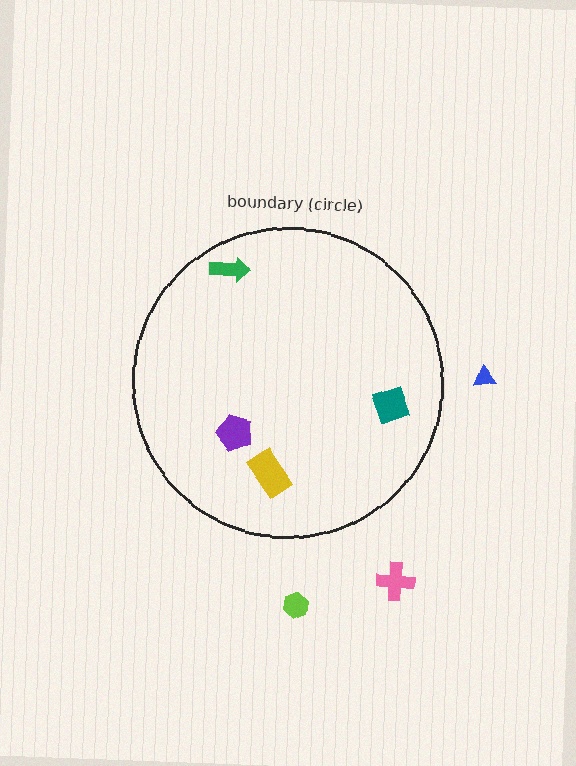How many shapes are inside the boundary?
4 inside, 3 outside.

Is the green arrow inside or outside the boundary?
Inside.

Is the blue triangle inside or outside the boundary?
Outside.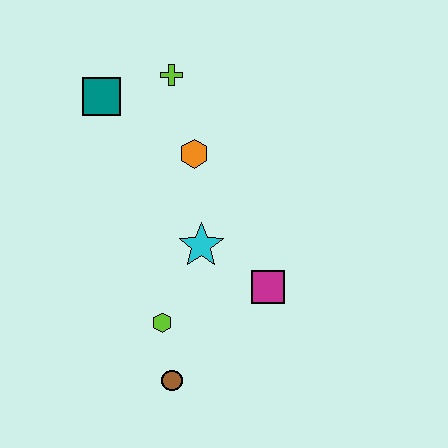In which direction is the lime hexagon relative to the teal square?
The lime hexagon is below the teal square.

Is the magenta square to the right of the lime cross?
Yes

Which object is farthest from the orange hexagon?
The brown circle is farthest from the orange hexagon.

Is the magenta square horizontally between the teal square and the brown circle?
No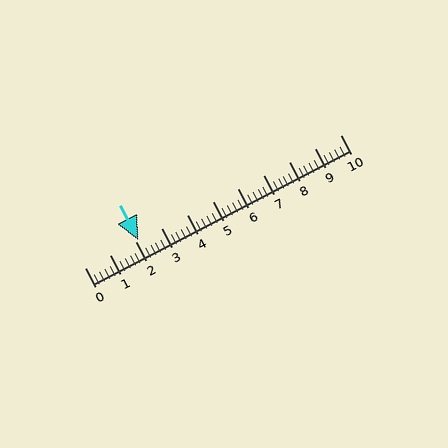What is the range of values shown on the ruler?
The ruler shows values from 0 to 10.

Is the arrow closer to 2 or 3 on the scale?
The arrow is closer to 2.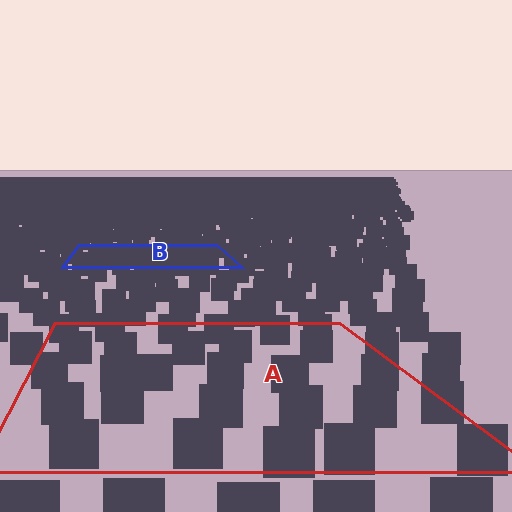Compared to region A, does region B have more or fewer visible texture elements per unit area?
Region B has more texture elements per unit area — they are packed more densely because it is farther away.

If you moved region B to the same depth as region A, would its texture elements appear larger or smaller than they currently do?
They would appear larger. At a closer depth, the same texture elements are projected at a bigger on-screen size.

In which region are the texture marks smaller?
The texture marks are smaller in region B, because it is farther away.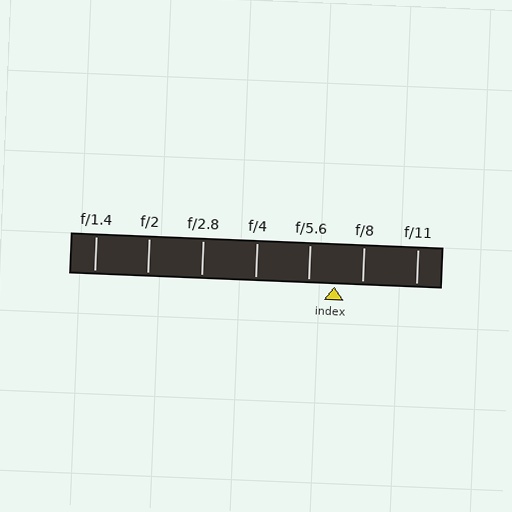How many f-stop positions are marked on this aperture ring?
There are 7 f-stop positions marked.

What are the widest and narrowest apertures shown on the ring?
The widest aperture shown is f/1.4 and the narrowest is f/11.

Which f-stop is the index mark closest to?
The index mark is closest to f/5.6.